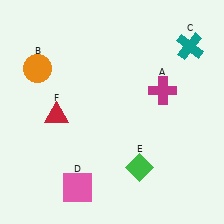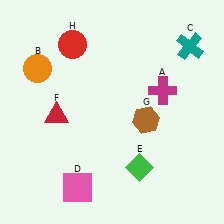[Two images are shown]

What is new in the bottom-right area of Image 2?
A brown hexagon (G) was added in the bottom-right area of Image 2.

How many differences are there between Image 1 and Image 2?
There are 2 differences between the two images.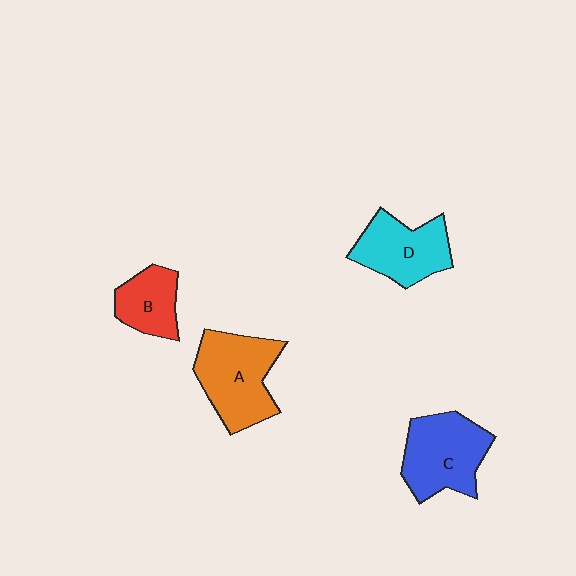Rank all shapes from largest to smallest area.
From largest to smallest: A (orange), C (blue), D (cyan), B (red).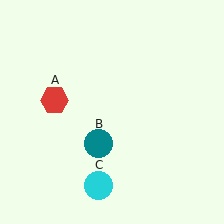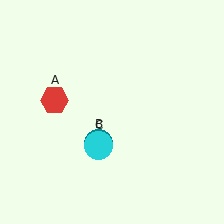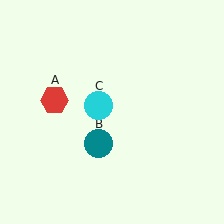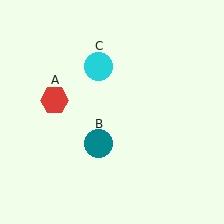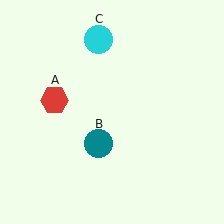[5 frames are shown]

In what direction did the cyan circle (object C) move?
The cyan circle (object C) moved up.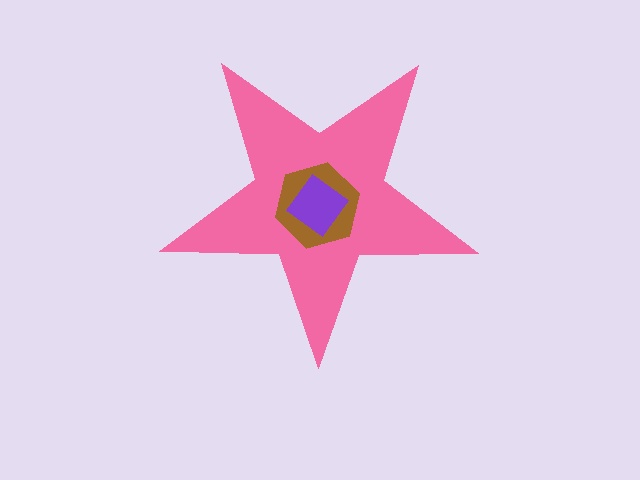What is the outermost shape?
The pink star.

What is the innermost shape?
The purple diamond.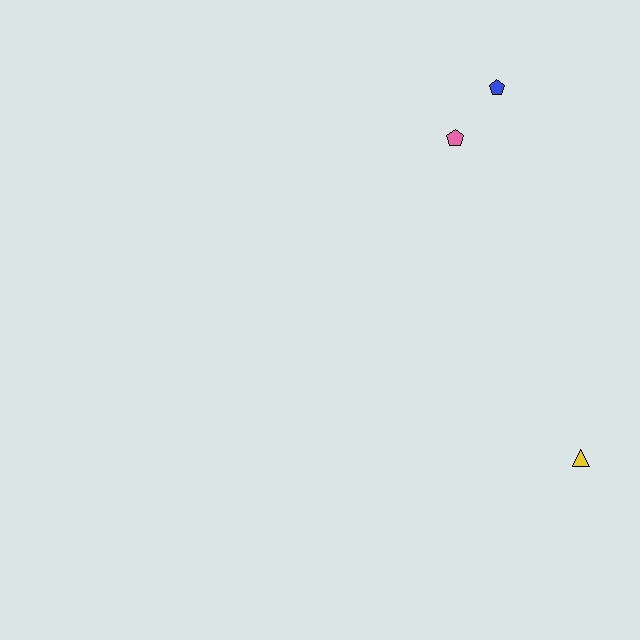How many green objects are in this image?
There are no green objects.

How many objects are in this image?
There are 3 objects.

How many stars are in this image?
There are no stars.